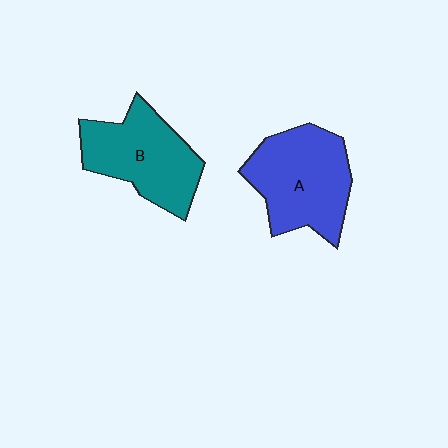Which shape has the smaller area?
Shape B (teal).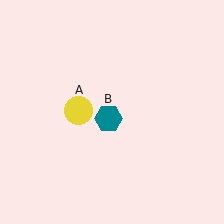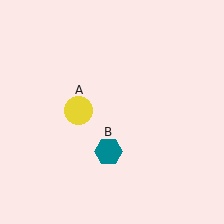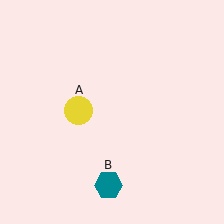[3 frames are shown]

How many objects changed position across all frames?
1 object changed position: teal hexagon (object B).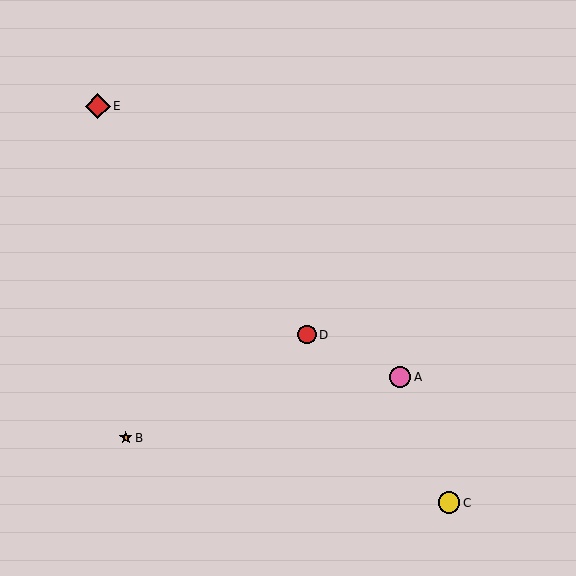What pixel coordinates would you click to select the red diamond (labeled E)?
Click at (98, 106) to select the red diamond E.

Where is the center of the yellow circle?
The center of the yellow circle is at (449, 503).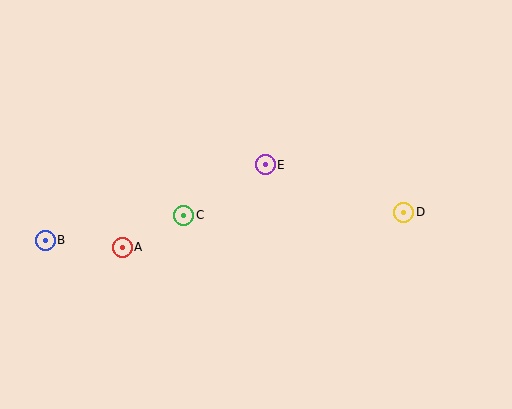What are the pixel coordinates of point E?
Point E is at (265, 165).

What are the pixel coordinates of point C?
Point C is at (184, 215).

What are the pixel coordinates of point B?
Point B is at (45, 240).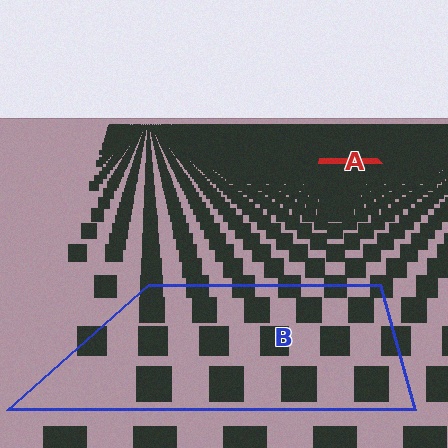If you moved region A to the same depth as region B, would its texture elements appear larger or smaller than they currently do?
They would appear larger. At a closer depth, the same texture elements are projected at a bigger on-screen size.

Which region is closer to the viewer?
Region B is closer. The texture elements there are larger and more spread out.